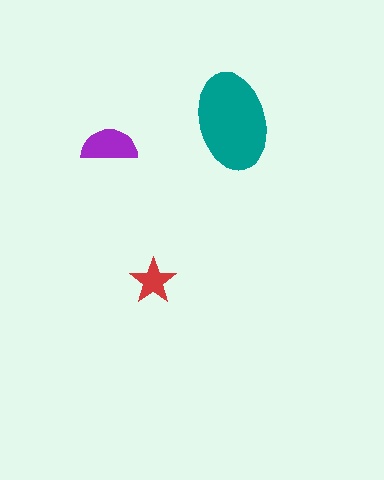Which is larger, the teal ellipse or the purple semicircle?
The teal ellipse.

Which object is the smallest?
The red star.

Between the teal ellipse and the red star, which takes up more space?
The teal ellipse.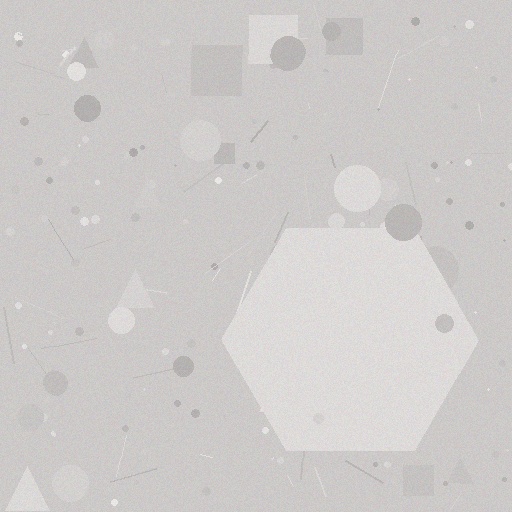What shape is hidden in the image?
A hexagon is hidden in the image.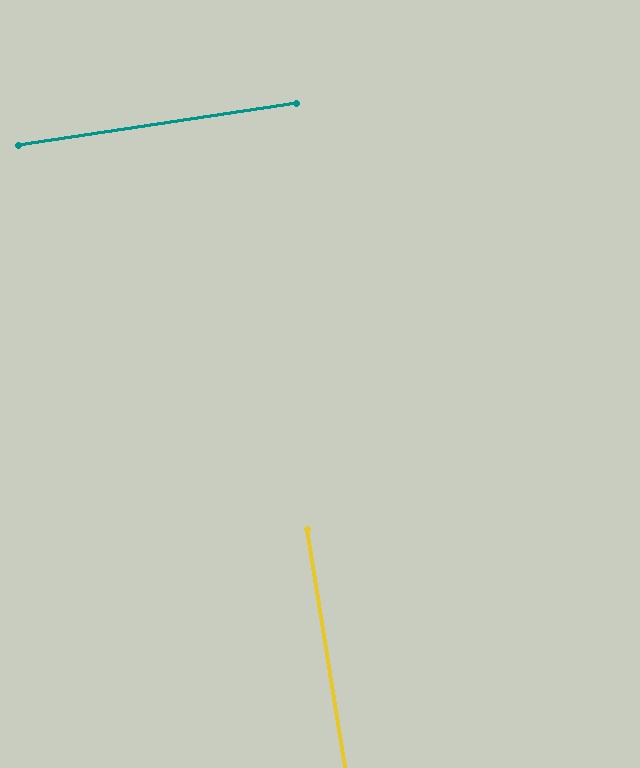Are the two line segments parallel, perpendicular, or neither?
Perpendicular — they meet at approximately 89°.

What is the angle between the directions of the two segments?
Approximately 89 degrees.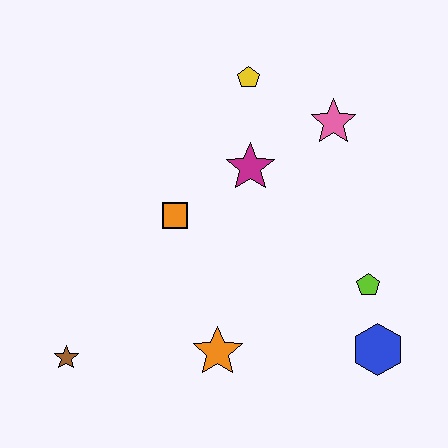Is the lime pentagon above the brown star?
Yes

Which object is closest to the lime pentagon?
The blue hexagon is closest to the lime pentagon.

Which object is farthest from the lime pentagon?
The brown star is farthest from the lime pentagon.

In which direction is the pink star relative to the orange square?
The pink star is to the right of the orange square.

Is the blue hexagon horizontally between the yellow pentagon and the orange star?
No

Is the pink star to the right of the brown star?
Yes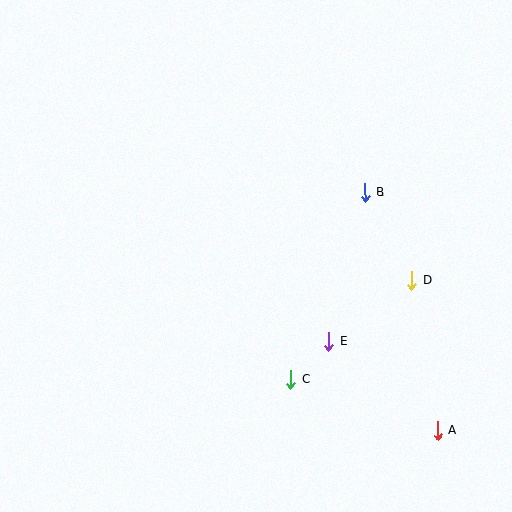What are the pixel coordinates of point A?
Point A is at (438, 431).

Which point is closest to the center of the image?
Point E at (329, 342) is closest to the center.